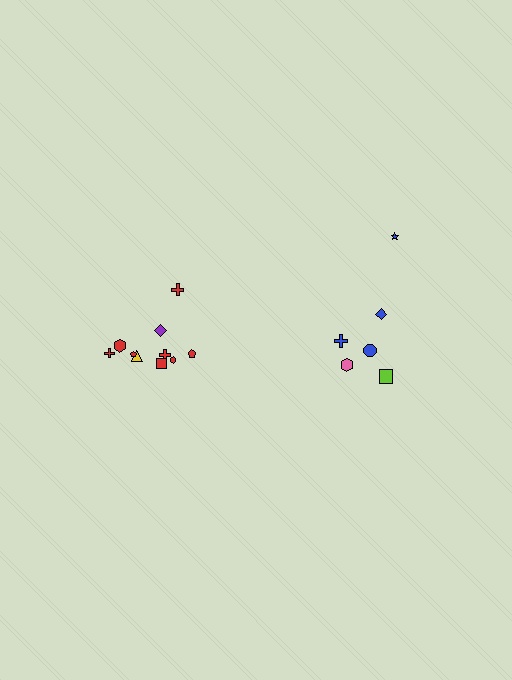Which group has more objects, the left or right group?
The left group.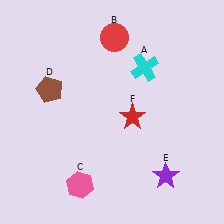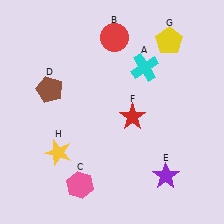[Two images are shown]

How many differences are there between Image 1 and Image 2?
There are 2 differences between the two images.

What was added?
A yellow pentagon (G), a yellow star (H) were added in Image 2.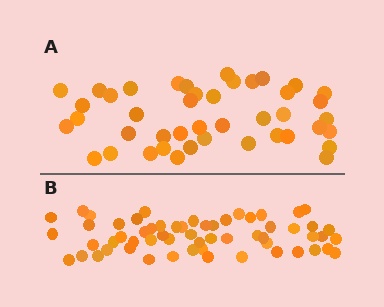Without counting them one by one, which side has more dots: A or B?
Region B (the bottom region) has more dots.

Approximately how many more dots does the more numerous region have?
Region B has approximately 15 more dots than region A.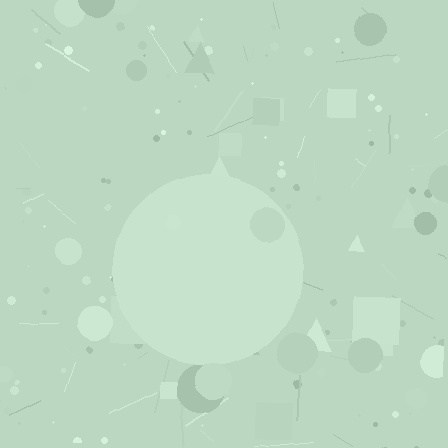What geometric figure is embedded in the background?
A circle is embedded in the background.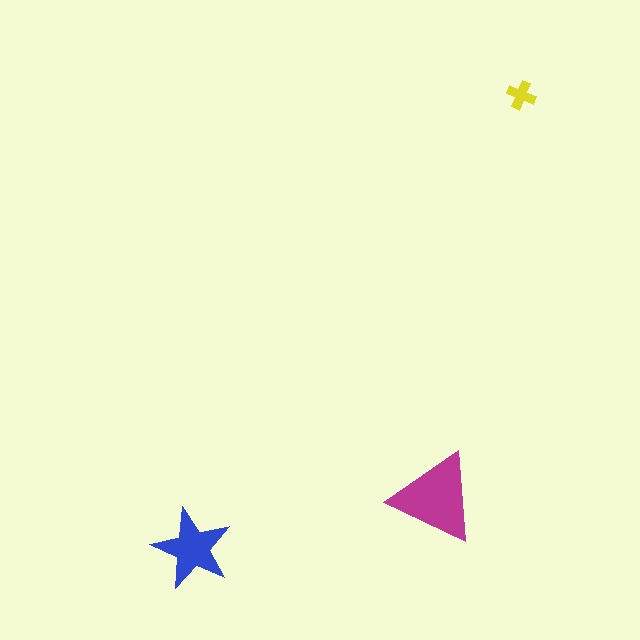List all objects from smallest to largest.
The yellow cross, the blue star, the magenta triangle.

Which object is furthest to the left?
The blue star is leftmost.